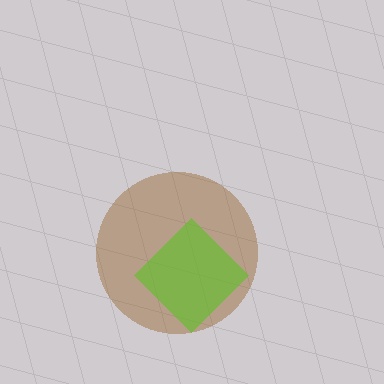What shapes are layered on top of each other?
The layered shapes are: a brown circle, a lime diamond.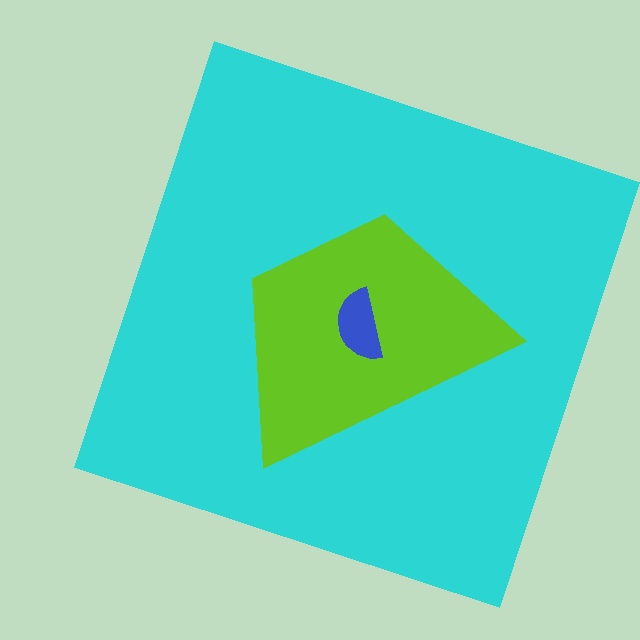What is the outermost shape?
The cyan square.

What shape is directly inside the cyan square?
The lime trapezoid.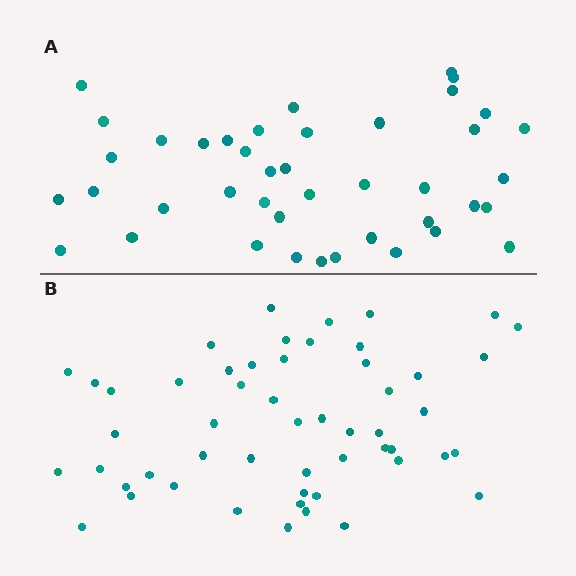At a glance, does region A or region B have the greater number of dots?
Region B (the bottom region) has more dots.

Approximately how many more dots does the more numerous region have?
Region B has roughly 12 or so more dots than region A.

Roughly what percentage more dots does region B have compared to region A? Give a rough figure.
About 25% more.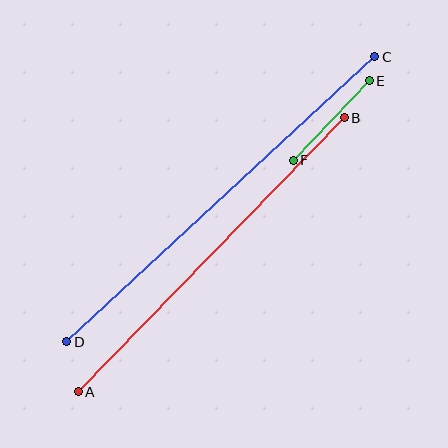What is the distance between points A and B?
The distance is approximately 382 pixels.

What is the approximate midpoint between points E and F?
The midpoint is at approximately (331, 121) pixels.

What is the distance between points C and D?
The distance is approximately 420 pixels.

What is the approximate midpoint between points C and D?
The midpoint is at approximately (221, 199) pixels.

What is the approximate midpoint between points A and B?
The midpoint is at approximately (211, 255) pixels.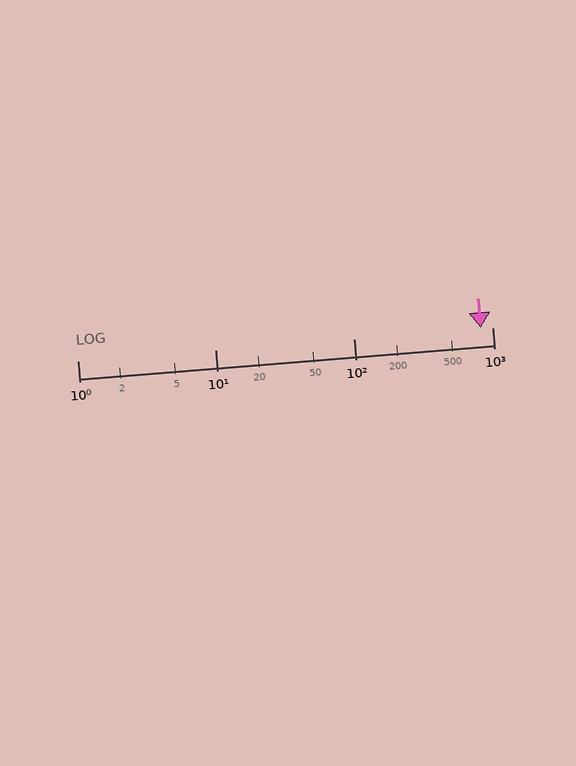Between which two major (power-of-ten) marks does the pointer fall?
The pointer is between 100 and 1000.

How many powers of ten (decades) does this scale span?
The scale spans 3 decades, from 1 to 1000.